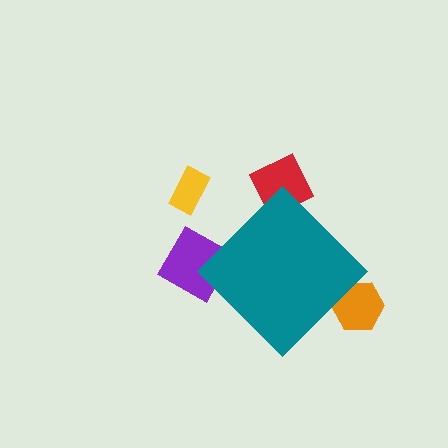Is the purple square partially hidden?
Yes, the purple square is partially hidden behind the teal diamond.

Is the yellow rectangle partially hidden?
No, the yellow rectangle is fully visible.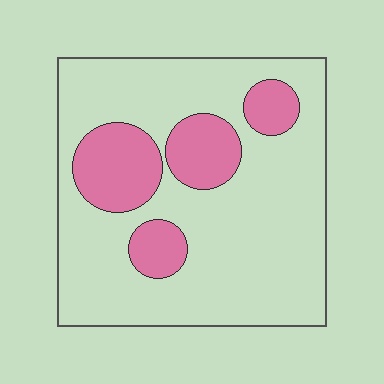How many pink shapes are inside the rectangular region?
4.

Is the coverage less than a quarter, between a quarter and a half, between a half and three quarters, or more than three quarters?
Less than a quarter.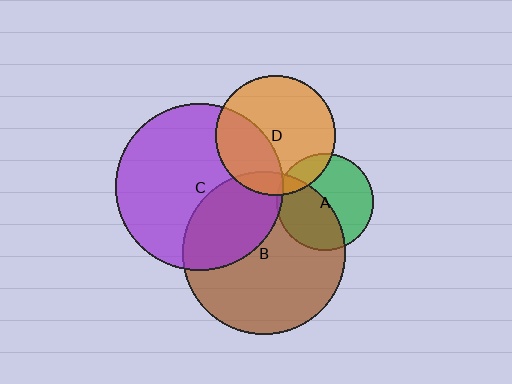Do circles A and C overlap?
Yes.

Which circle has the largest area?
Circle C (purple).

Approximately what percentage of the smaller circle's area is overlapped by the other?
Approximately 5%.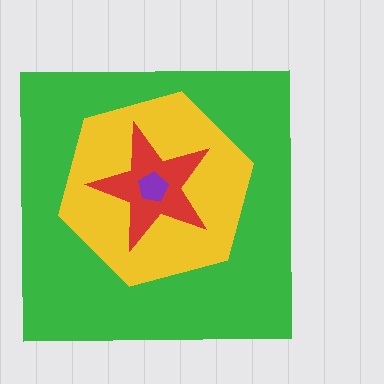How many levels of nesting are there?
4.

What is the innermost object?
The purple pentagon.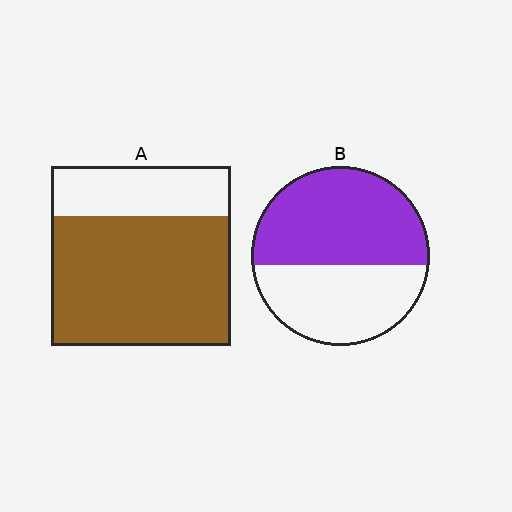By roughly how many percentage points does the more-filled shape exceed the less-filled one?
By roughly 15 percentage points (A over B).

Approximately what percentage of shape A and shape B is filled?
A is approximately 70% and B is approximately 55%.